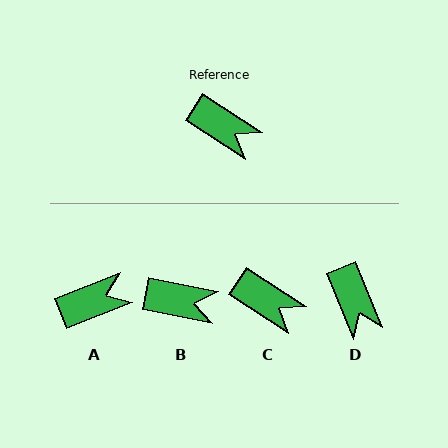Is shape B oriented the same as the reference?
No, it is off by about 21 degrees.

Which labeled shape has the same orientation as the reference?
C.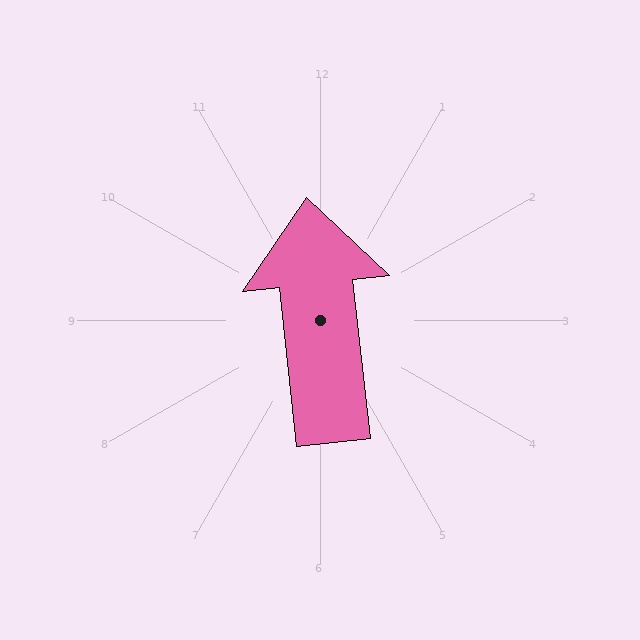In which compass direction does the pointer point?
North.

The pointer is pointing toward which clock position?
Roughly 12 o'clock.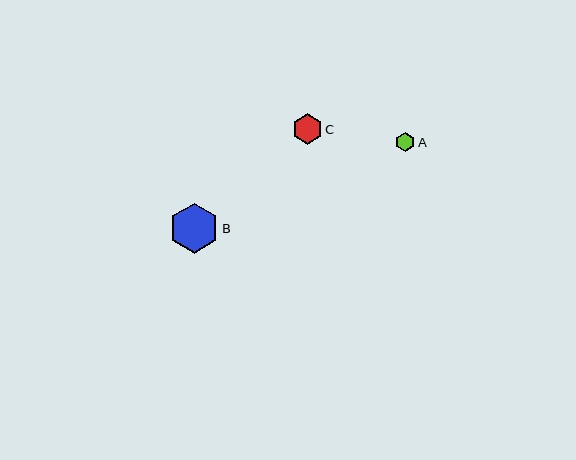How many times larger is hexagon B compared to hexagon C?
Hexagon B is approximately 1.7 times the size of hexagon C.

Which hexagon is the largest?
Hexagon B is the largest with a size of approximately 50 pixels.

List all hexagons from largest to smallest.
From largest to smallest: B, C, A.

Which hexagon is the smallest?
Hexagon A is the smallest with a size of approximately 19 pixels.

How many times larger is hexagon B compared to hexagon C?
Hexagon B is approximately 1.7 times the size of hexagon C.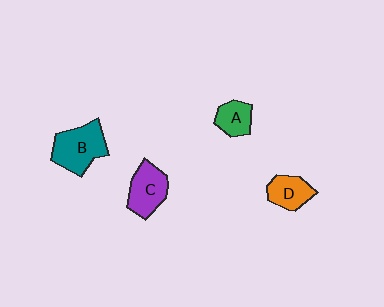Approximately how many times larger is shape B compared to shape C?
Approximately 1.2 times.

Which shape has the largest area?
Shape B (teal).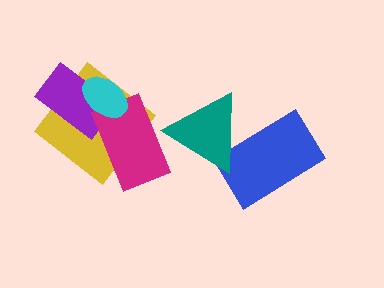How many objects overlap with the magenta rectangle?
4 objects overlap with the magenta rectangle.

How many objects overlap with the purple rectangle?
3 objects overlap with the purple rectangle.